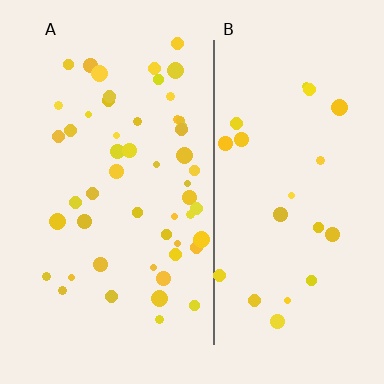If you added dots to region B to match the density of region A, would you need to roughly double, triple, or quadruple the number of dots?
Approximately double.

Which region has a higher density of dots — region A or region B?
A (the left).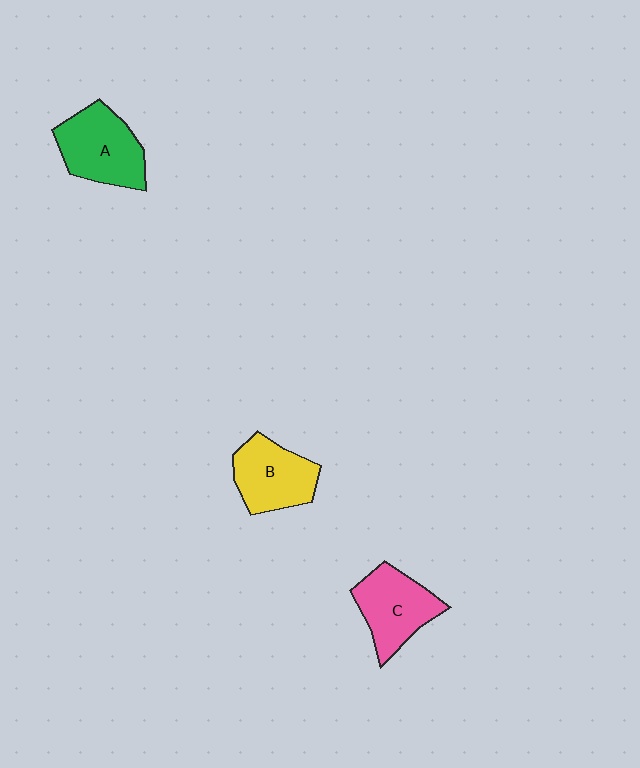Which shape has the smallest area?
Shape B (yellow).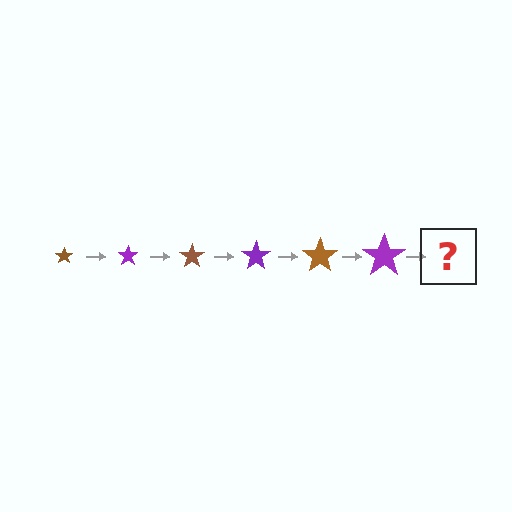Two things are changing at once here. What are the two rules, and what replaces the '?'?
The two rules are that the star grows larger each step and the color cycles through brown and purple. The '?' should be a brown star, larger than the previous one.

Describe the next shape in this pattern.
It should be a brown star, larger than the previous one.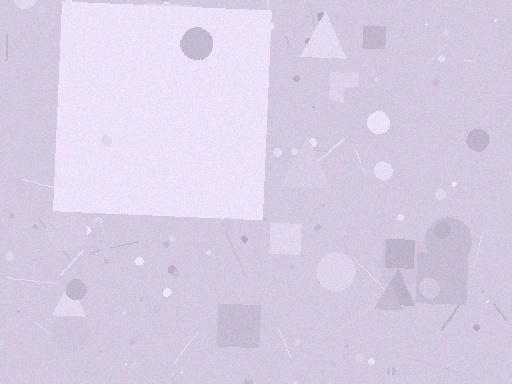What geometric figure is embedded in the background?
A square is embedded in the background.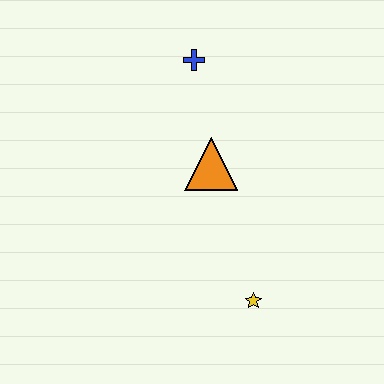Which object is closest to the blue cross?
The orange triangle is closest to the blue cross.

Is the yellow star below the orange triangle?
Yes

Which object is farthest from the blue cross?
The yellow star is farthest from the blue cross.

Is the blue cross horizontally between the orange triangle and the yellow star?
No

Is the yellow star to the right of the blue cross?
Yes